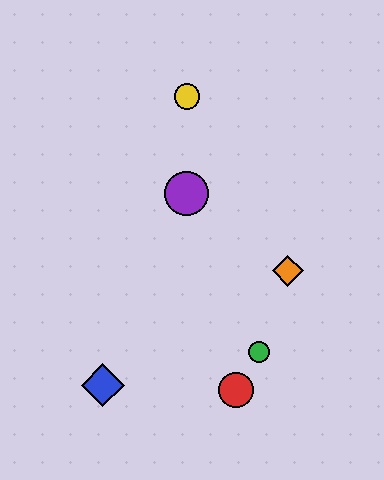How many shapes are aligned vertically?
2 shapes (the yellow circle, the purple circle) are aligned vertically.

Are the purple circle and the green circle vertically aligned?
No, the purple circle is at x≈187 and the green circle is at x≈259.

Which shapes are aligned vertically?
The yellow circle, the purple circle are aligned vertically.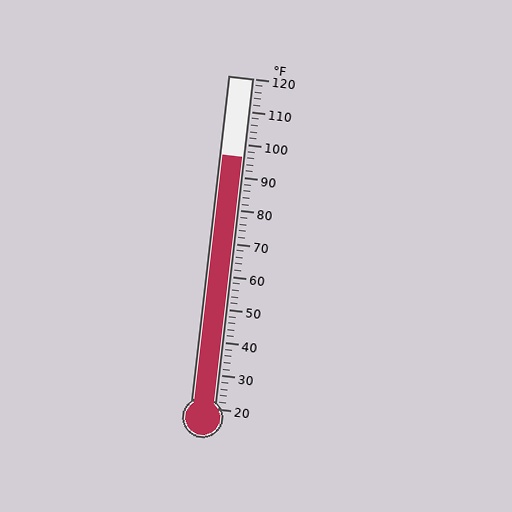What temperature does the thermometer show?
The thermometer shows approximately 96°F.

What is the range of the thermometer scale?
The thermometer scale ranges from 20°F to 120°F.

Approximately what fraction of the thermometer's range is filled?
The thermometer is filled to approximately 75% of its range.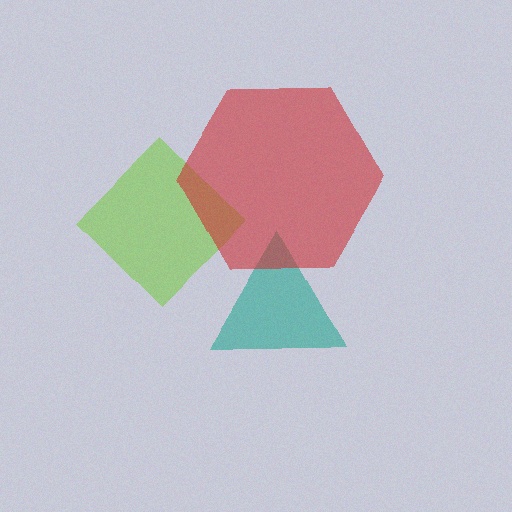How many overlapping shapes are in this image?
There are 3 overlapping shapes in the image.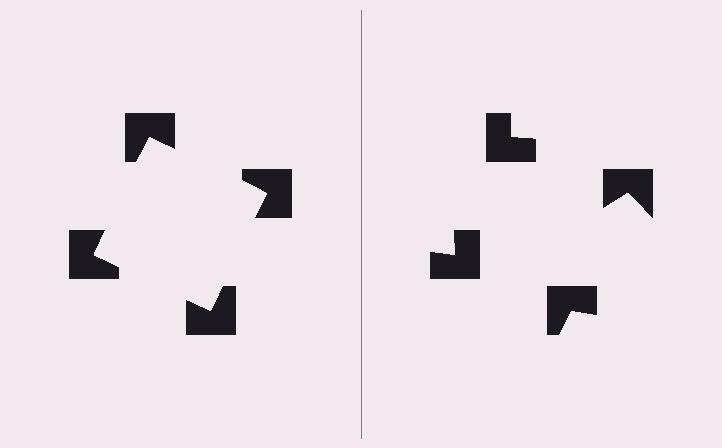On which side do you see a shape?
An illusory square appears on the left side. On the right side the wedge cuts are rotated, so no coherent shape forms.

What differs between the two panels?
The notched squares are positioned identically on both sides; only the wedge orientations differ. On the left they align to a square; on the right they are misaligned.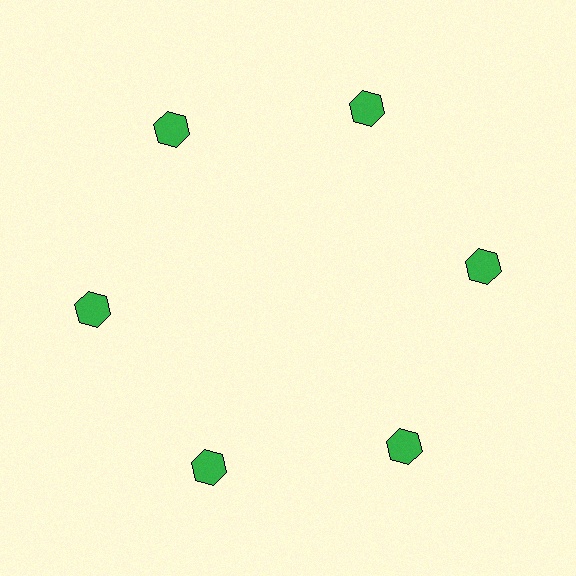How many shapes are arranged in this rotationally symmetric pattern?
There are 6 shapes, arranged in 6 groups of 1.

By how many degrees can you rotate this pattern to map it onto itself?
The pattern maps onto itself every 60 degrees of rotation.